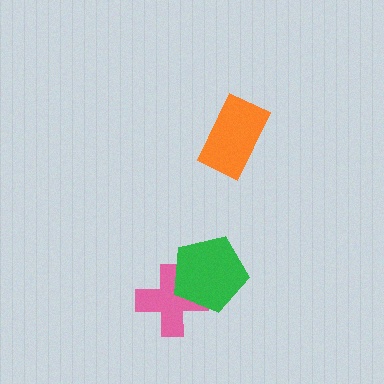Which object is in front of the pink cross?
The green pentagon is in front of the pink cross.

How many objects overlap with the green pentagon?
1 object overlaps with the green pentagon.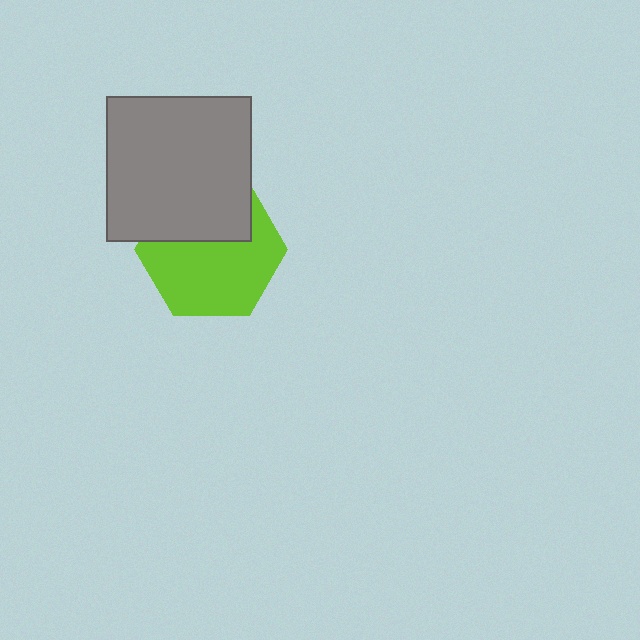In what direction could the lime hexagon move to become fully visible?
The lime hexagon could move down. That would shift it out from behind the gray square entirely.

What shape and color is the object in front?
The object in front is a gray square.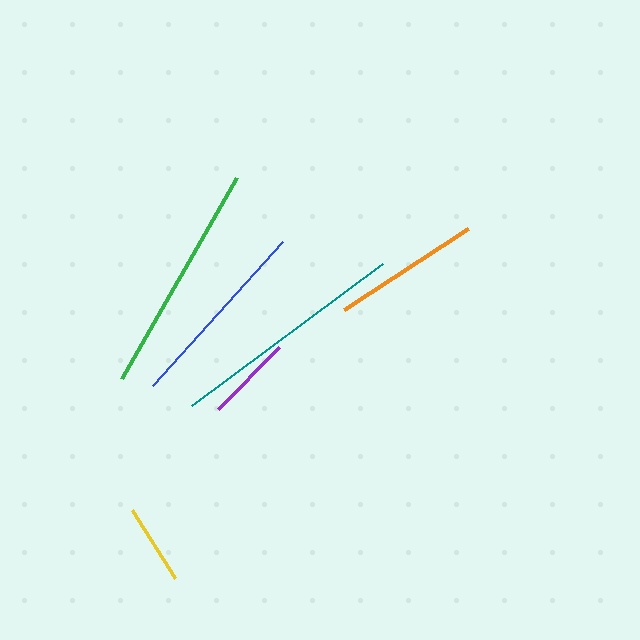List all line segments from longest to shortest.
From longest to shortest: teal, green, blue, orange, purple, yellow.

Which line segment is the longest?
The teal line is the longest at approximately 238 pixels.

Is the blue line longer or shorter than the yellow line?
The blue line is longer than the yellow line.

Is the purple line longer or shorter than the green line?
The green line is longer than the purple line.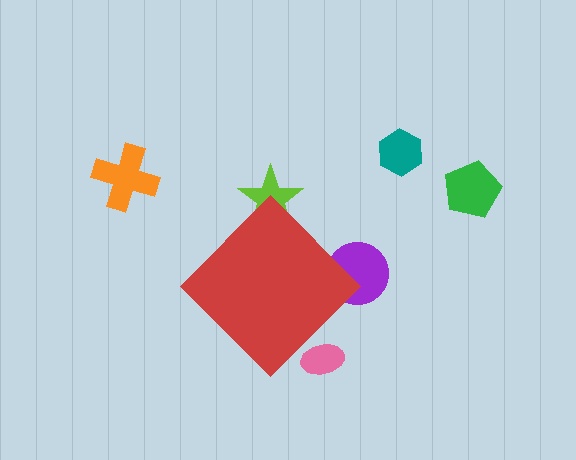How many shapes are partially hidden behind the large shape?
3 shapes are partially hidden.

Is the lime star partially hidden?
Yes, the lime star is partially hidden behind the red diamond.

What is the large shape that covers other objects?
A red diamond.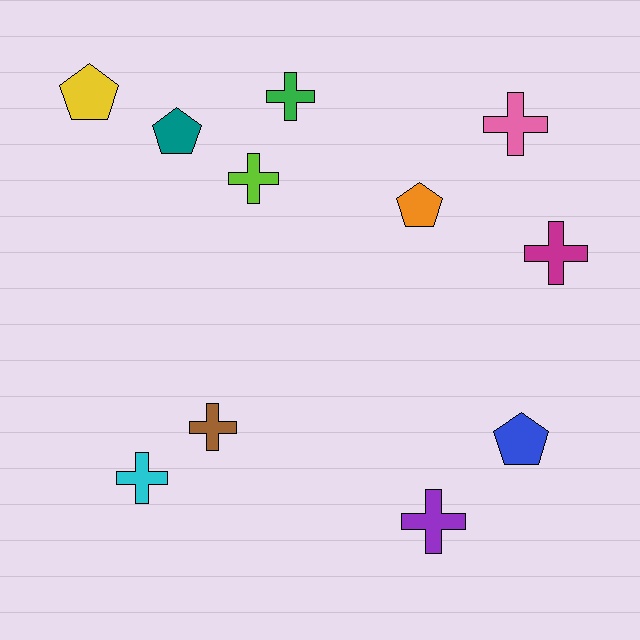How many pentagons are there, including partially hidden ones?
There are 4 pentagons.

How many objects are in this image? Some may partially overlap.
There are 11 objects.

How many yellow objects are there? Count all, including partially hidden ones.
There is 1 yellow object.